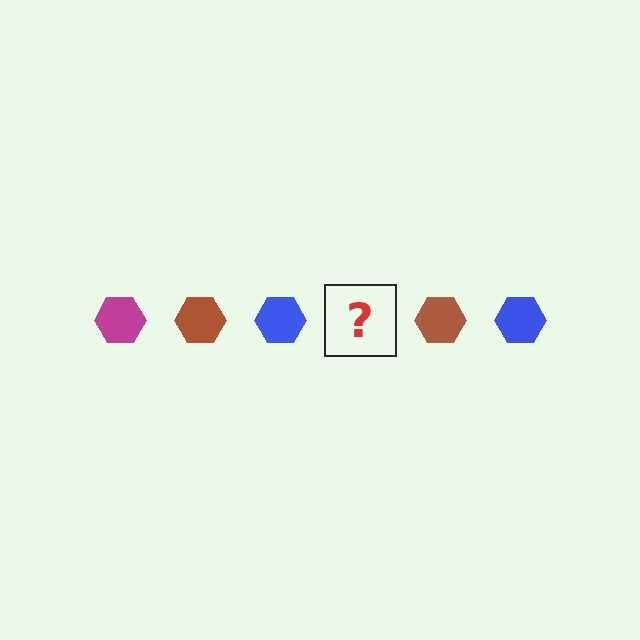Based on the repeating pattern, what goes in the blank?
The blank should be a magenta hexagon.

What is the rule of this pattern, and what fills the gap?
The rule is that the pattern cycles through magenta, brown, blue hexagons. The gap should be filled with a magenta hexagon.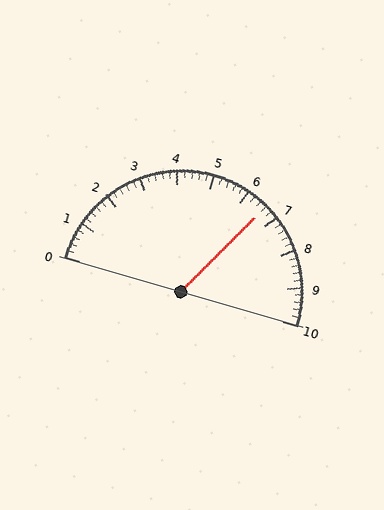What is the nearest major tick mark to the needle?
The nearest major tick mark is 7.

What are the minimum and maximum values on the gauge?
The gauge ranges from 0 to 10.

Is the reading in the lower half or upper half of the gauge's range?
The reading is in the upper half of the range (0 to 10).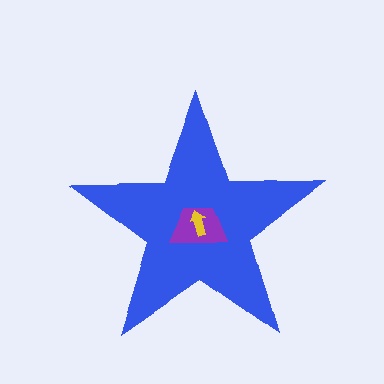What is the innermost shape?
The yellow arrow.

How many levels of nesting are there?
3.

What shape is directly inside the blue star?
The purple trapezoid.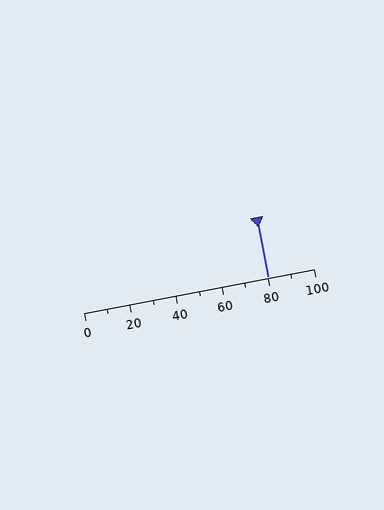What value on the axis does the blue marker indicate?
The marker indicates approximately 80.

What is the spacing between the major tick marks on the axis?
The major ticks are spaced 20 apart.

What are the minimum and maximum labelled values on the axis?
The axis runs from 0 to 100.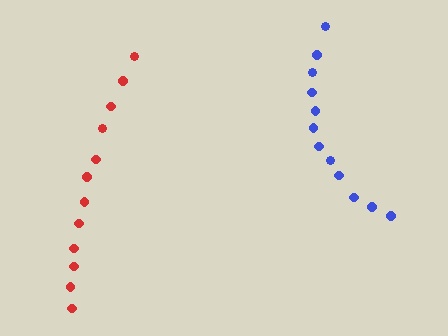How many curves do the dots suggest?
There are 2 distinct paths.